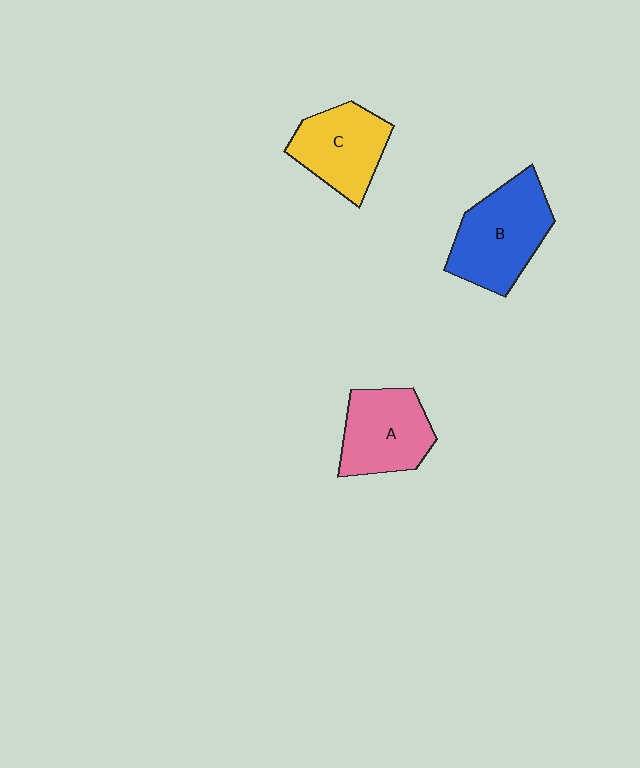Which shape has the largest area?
Shape B (blue).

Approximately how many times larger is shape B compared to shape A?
Approximately 1.2 times.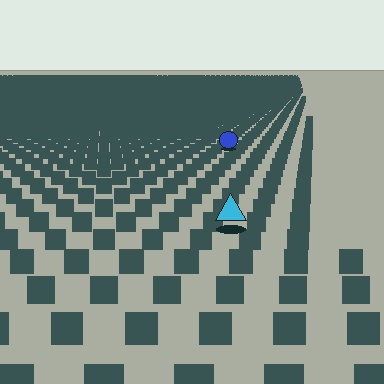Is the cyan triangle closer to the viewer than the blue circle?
Yes. The cyan triangle is closer — you can tell from the texture gradient: the ground texture is coarser near it.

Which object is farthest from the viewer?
The blue circle is farthest from the viewer. It appears smaller and the ground texture around it is denser.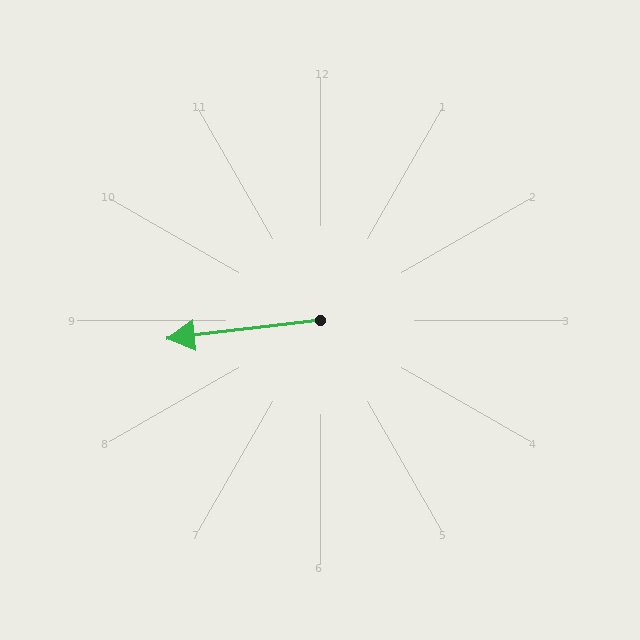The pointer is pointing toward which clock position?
Roughly 9 o'clock.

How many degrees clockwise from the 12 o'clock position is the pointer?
Approximately 263 degrees.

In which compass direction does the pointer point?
West.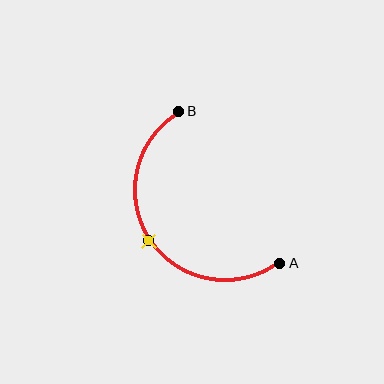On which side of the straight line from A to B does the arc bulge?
The arc bulges below and to the left of the straight line connecting A and B.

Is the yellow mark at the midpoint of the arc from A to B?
Yes. The yellow mark lies on the arc at equal arc-length from both A and B — it is the arc midpoint.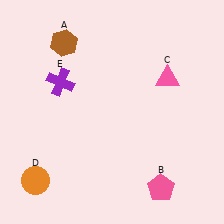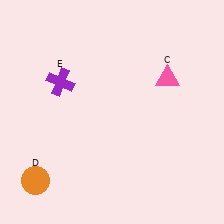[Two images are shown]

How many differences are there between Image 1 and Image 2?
There are 2 differences between the two images.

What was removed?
The brown hexagon (A), the pink pentagon (B) were removed in Image 2.